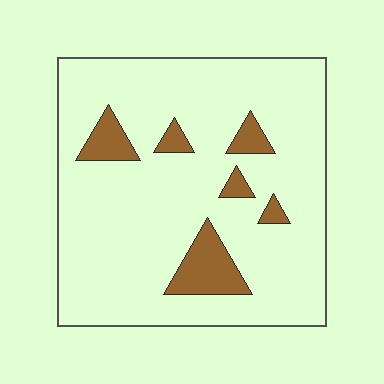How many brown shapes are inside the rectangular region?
6.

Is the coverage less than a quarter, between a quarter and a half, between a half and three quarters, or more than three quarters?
Less than a quarter.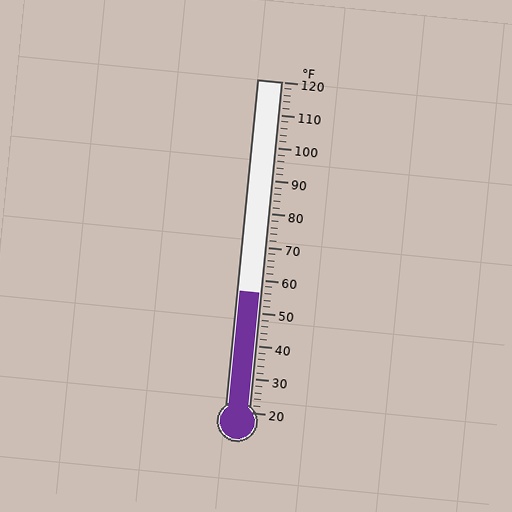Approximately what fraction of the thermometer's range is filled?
The thermometer is filled to approximately 35% of its range.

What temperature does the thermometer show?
The thermometer shows approximately 56°F.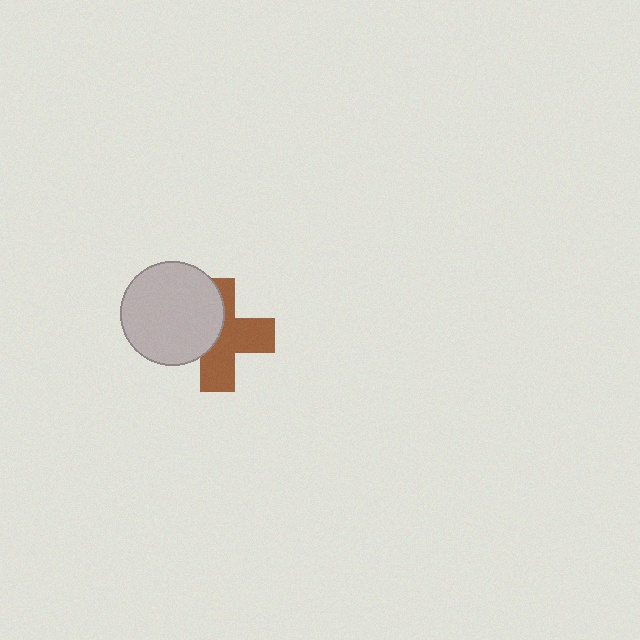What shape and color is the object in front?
The object in front is a light gray circle.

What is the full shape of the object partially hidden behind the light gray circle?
The partially hidden object is a brown cross.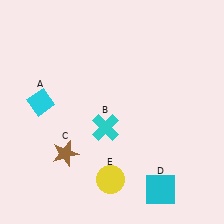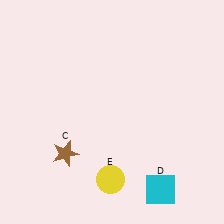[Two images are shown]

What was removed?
The cyan diamond (A), the cyan cross (B) were removed in Image 2.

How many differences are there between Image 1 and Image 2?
There are 2 differences between the two images.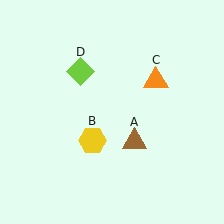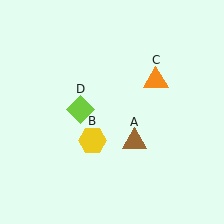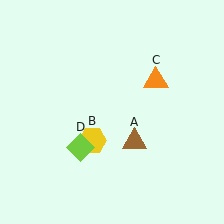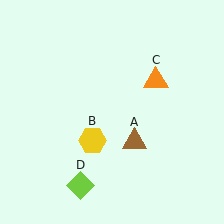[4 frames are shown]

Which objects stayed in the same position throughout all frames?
Brown triangle (object A) and yellow hexagon (object B) and orange triangle (object C) remained stationary.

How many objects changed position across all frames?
1 object changed position: lime diamond (object D).